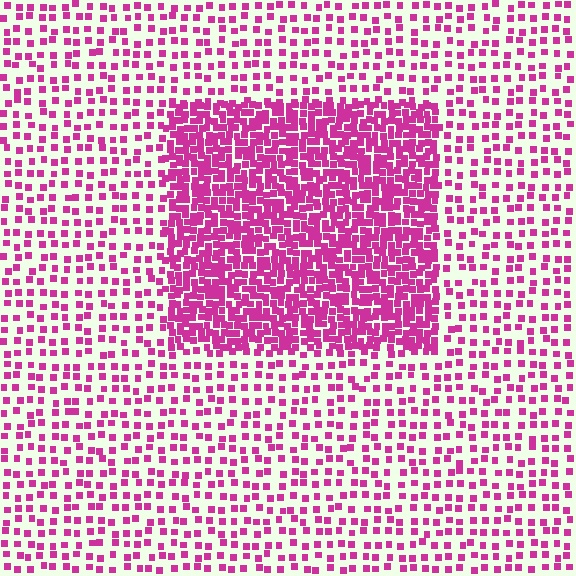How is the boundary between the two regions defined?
The boundary is defined by a change in element density (approximately 2.7x ratio). All elements are the same color, size, and shape.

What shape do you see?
I see a rectangle.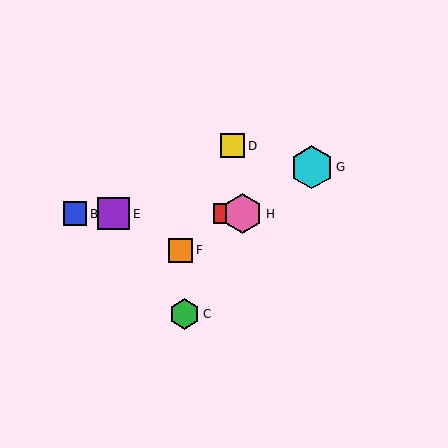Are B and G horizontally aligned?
No, B is at y≈214 and G is at y≈167.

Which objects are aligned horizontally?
Objects A, B, E, H are aligned horizontally.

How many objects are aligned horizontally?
4 objects (A, B, E, H) are aligned horizontally.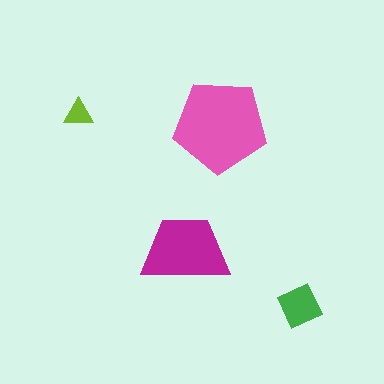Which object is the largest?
The pink pentagon.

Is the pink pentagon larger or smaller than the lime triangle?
Larger.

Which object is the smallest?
The lime triangle.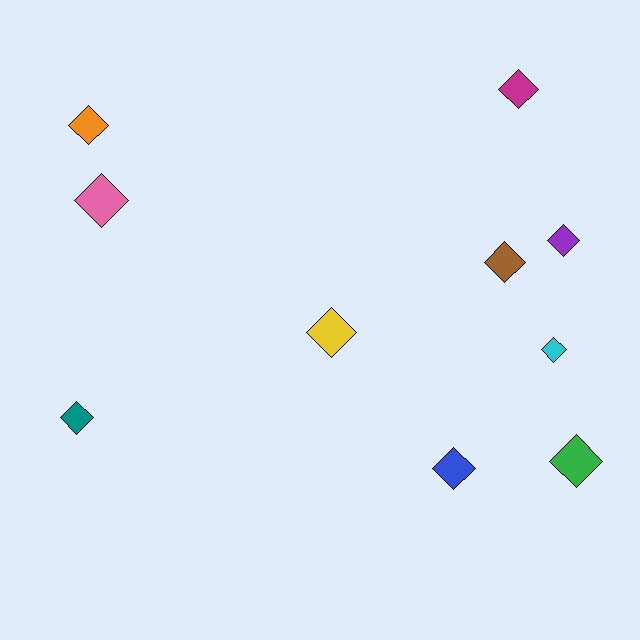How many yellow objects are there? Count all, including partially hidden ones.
There is 1 yellow object.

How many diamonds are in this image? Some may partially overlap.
There are 10 diamonds.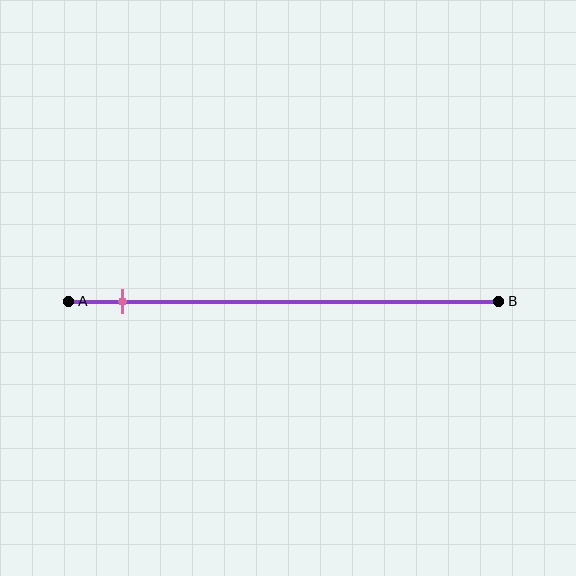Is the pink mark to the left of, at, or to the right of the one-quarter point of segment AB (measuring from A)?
The pink mark is to the left of the one-quarter point of segment AB.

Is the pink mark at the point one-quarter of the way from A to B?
No, the mark is at about 15% from A, not at the 25% one-quarter point.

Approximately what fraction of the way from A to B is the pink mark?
The pink mark is approximately 15% of the way from A to B.